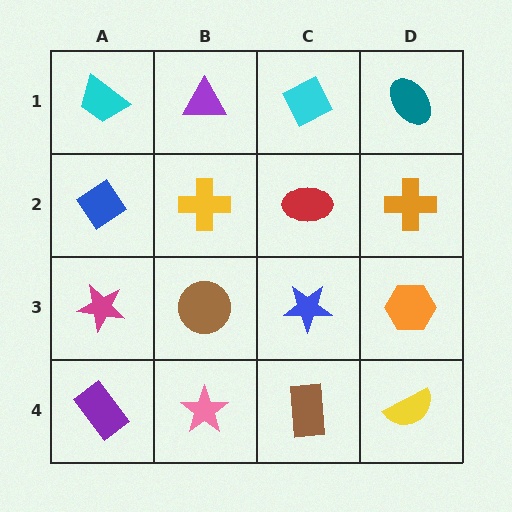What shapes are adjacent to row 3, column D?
An orange cross (row 2, column D), a yellow semicircle (row 4, column D), a blue star (row 3, column C).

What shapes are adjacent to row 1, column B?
A yellow cross (row 2, column B), a cyan trapezoid (row 1, column A), a cyan diamond (row 1, column C).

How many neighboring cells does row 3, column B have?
4.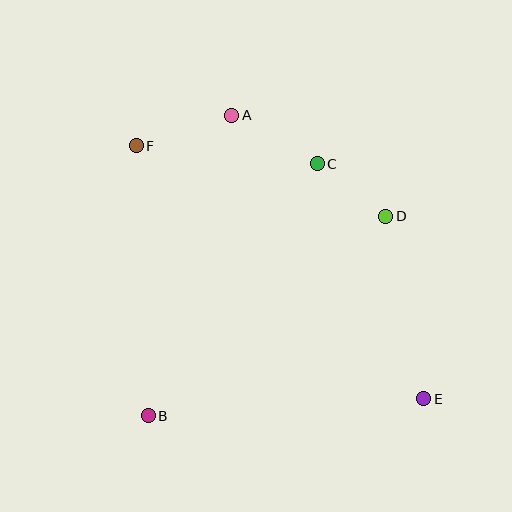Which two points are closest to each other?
Points C and D are closest to each other.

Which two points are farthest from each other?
Points E and F are farthest from each other.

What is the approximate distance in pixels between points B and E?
The distance between B and E is approximately 276 pixels.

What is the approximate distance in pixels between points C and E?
The distance between C and E is approximately 258 pixels.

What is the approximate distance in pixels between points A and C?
The distance between A and C is approximately 98 pixels.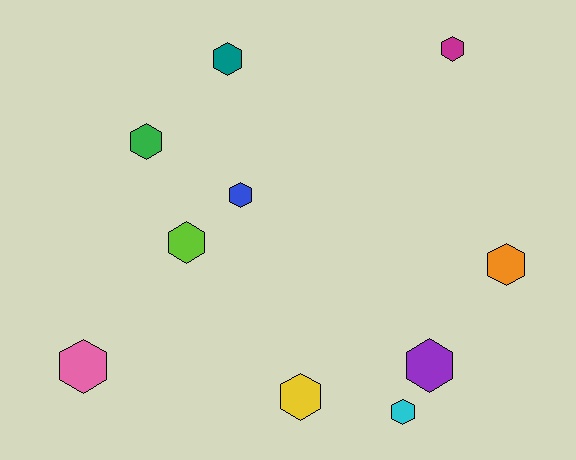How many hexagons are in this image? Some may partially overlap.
There are 10 hexagons.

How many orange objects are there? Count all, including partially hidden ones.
There is 1 orange object.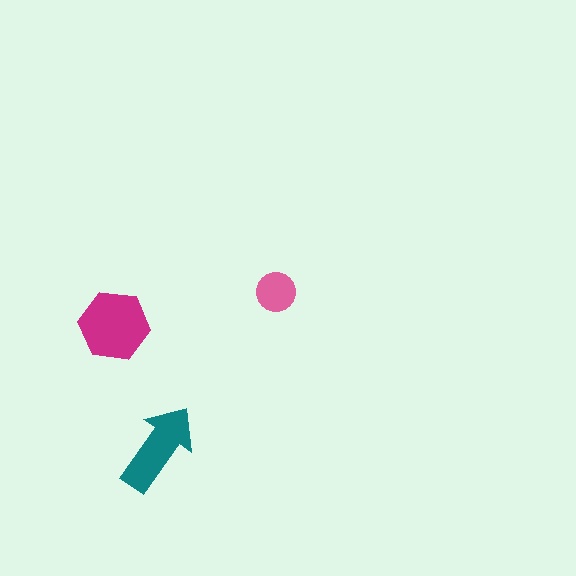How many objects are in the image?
There are 3 objects in the image.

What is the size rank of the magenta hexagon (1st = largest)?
1st.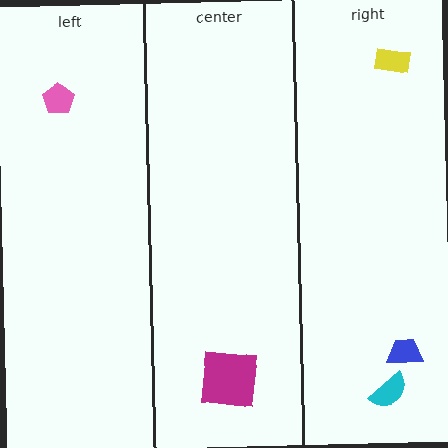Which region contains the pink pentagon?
The left region.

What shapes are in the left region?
The pink pentagon.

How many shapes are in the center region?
1.